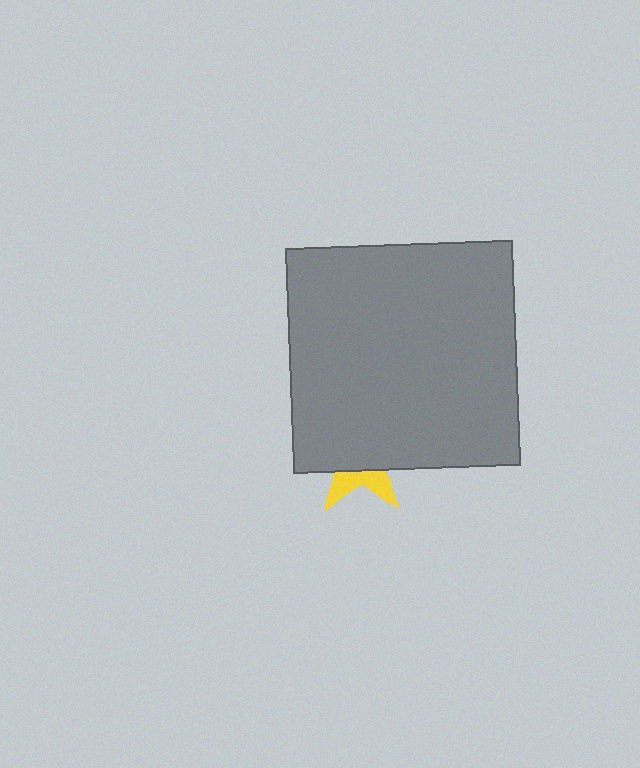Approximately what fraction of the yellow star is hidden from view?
Roughly 70% of the yellow star is hidden behind the gray rectangle.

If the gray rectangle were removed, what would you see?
You would see the complete yellow star.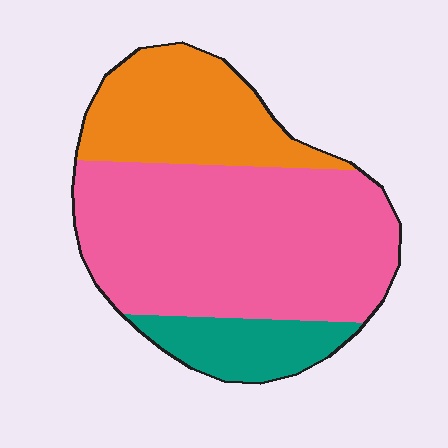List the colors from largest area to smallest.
From largest to smallest: pink, orange, teal.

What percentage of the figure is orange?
Orange takes up about one quarter (1/4) of the figure.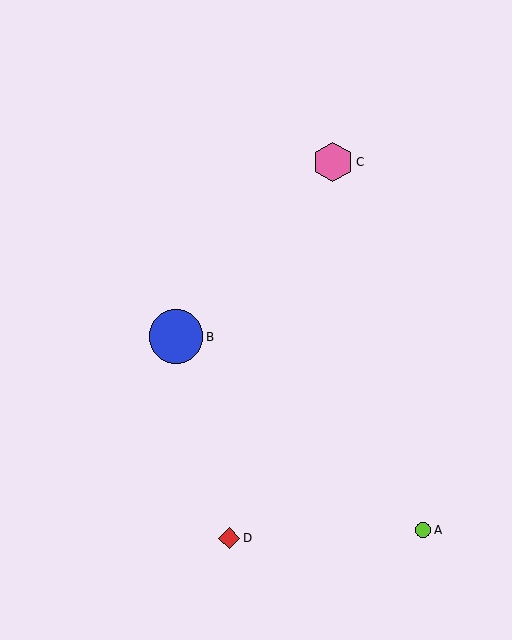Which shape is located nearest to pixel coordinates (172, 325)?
The blue circle (labeled B) at (176, 337) is nearest to that location.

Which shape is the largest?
The blue circle (labeled B) is the largest.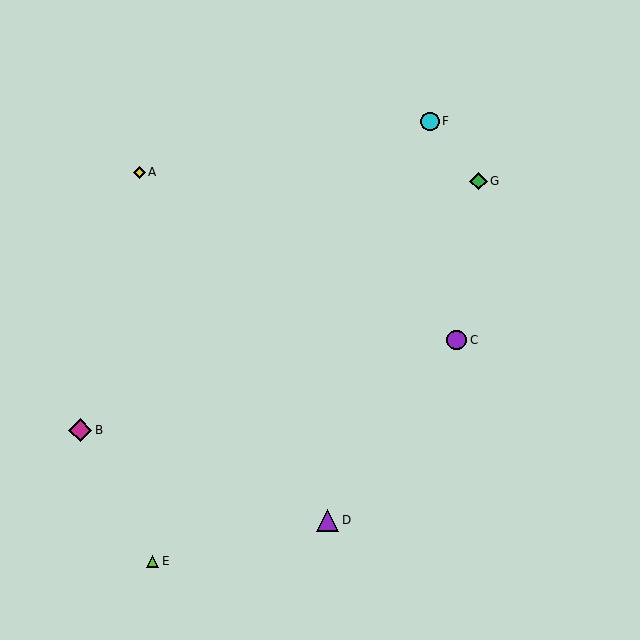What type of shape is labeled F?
Shape F is a cyan circle.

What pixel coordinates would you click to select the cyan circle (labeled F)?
Click at (430, 121) to select the cyan circle F.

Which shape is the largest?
The magenta diamond (labeled B) is the largest.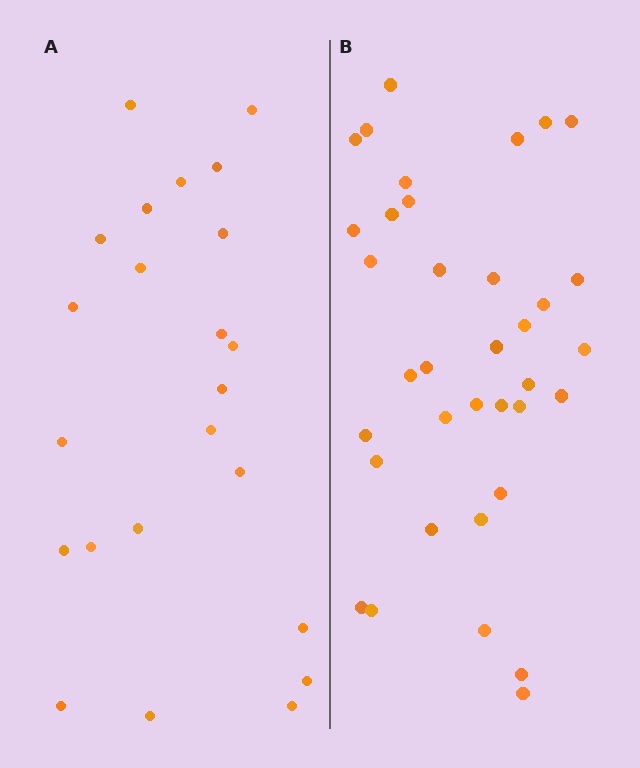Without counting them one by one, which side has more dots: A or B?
Region B (the right region) has more dots.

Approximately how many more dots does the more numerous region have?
Region B has approximately 15 more dots than region A.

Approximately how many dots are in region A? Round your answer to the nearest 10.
About 20 dots. (The exact count is 23, which rounds to 20.)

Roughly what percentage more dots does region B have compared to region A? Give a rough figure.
About 55% more.